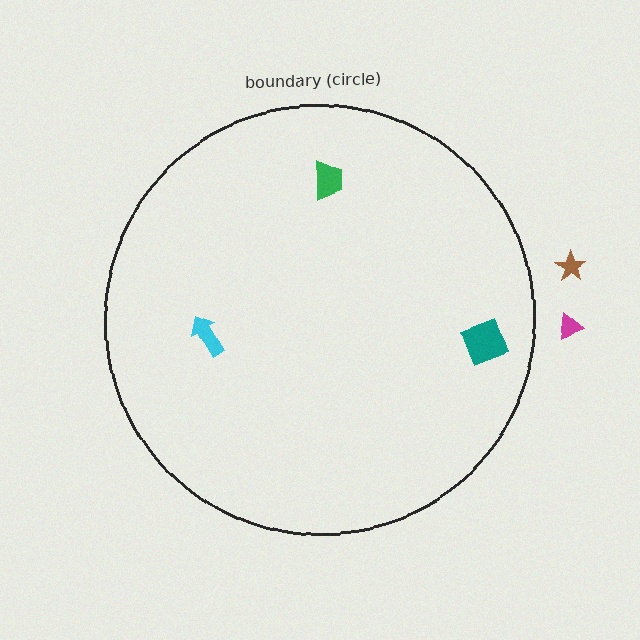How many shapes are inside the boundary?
3 inside, 2 outside.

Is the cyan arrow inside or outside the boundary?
Inside.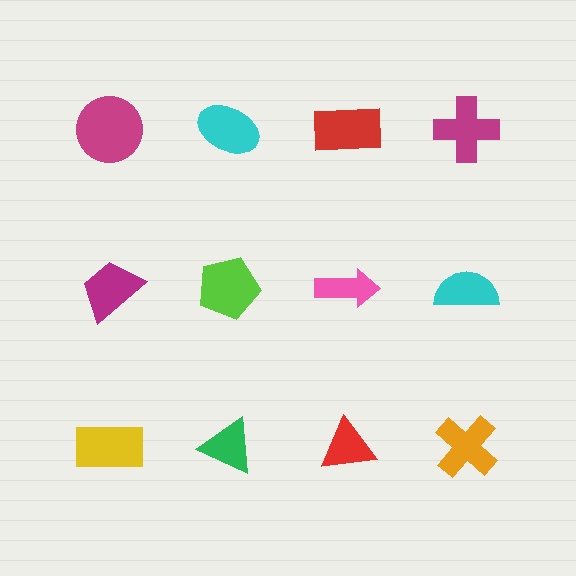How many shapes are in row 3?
4 shapes.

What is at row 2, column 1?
A magenta trapezoid.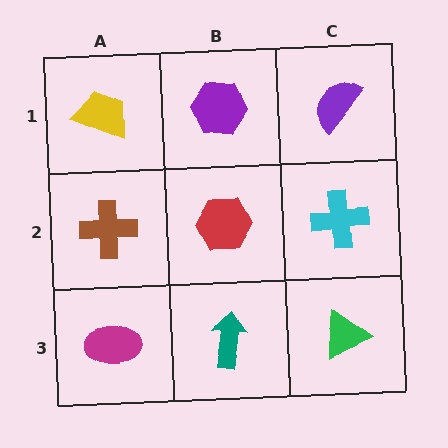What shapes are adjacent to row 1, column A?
A brown cross (row 2, column A), a purple hexagon (row 1, column B).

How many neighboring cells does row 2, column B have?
4.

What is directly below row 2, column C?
A green triangle.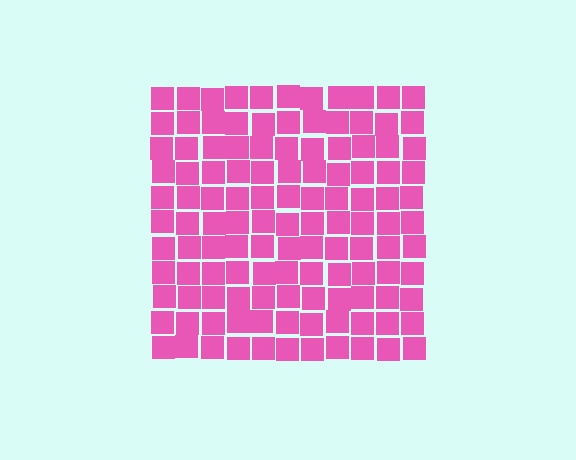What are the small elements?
The small elements are squares.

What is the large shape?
The large shape is a square.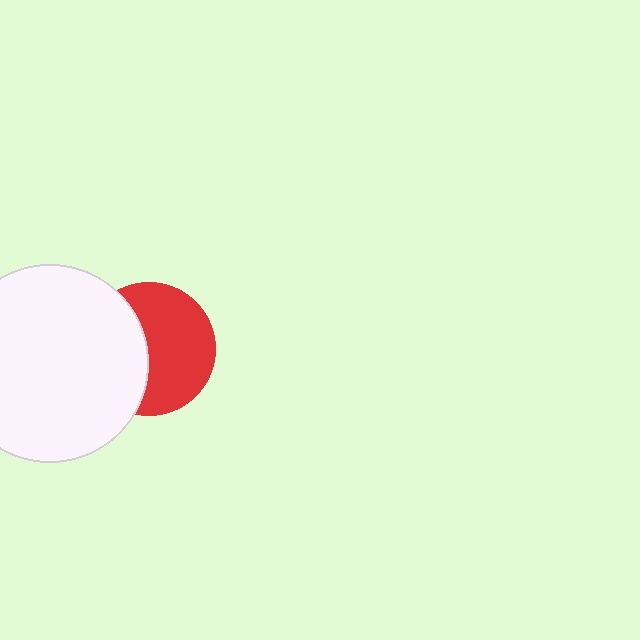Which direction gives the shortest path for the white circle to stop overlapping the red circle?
Moving left gives the shortest separation.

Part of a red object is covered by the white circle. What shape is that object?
It is a circle.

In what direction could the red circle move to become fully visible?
The red circle could move right. That would shift it out from behind the white circle entirely.